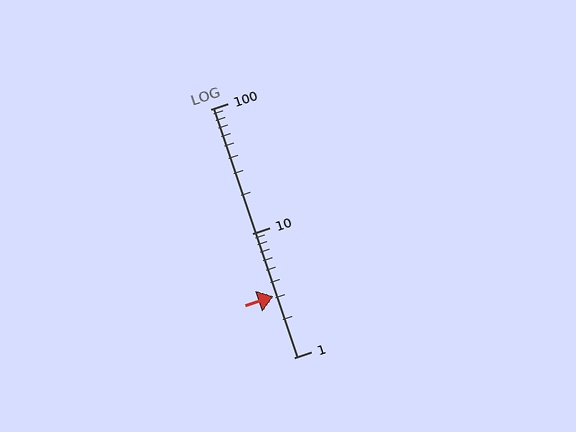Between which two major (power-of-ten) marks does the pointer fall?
The pointer is between 1 and 10.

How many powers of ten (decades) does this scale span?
The scale spans 2 decades, from 1 to 100.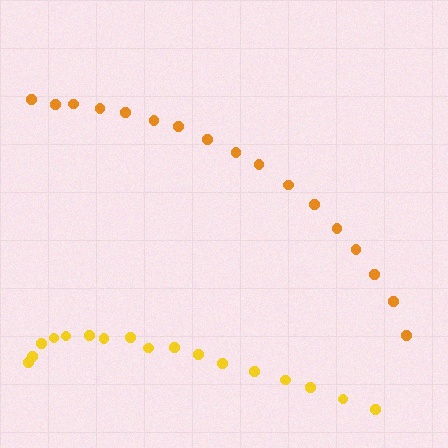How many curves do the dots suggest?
There are 2 distinct paths.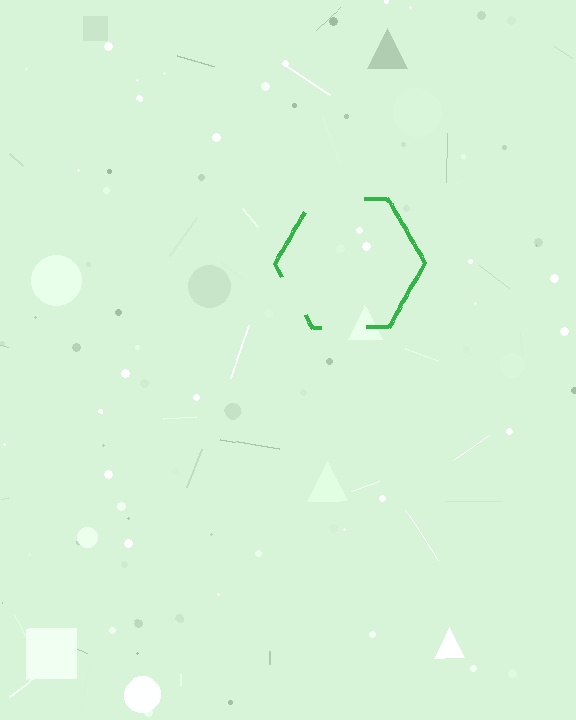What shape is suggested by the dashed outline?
The dashed outline suggests a hexagon.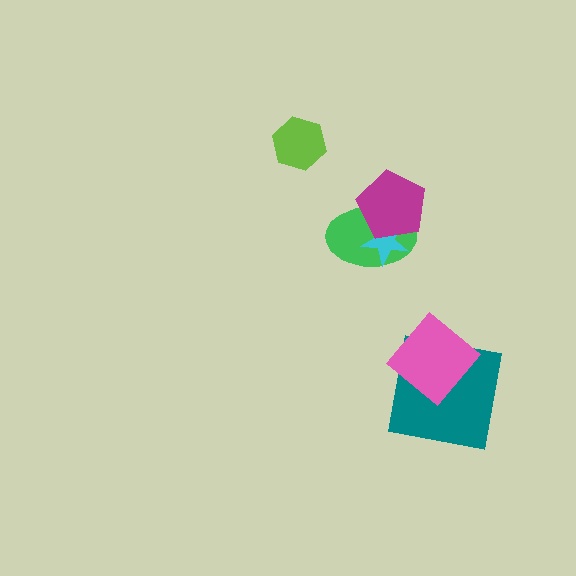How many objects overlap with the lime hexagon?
0 objects overlap with the lime hexagon.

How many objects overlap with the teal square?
1 object overlaps with the teal square.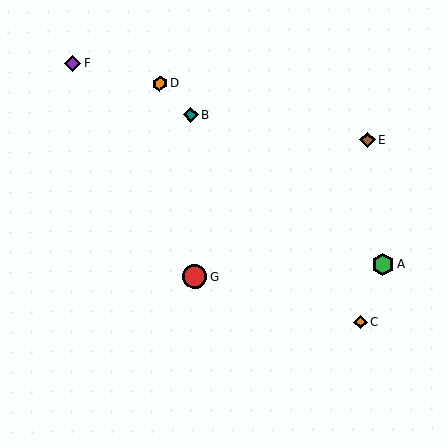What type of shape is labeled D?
Shape D is an orange hexagon.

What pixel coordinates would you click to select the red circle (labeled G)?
Click at (195, 277) to select the red circle G.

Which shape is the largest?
The red circle (labeled G) is the largest.